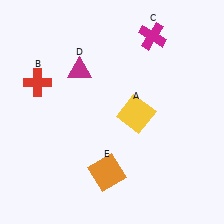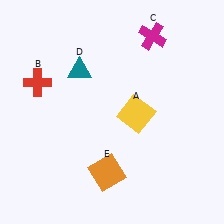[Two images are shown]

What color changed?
The triangle (D) changed from magenta in Image 1 to teal in Image 2.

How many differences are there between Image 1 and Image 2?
There is 1 difference between the two images.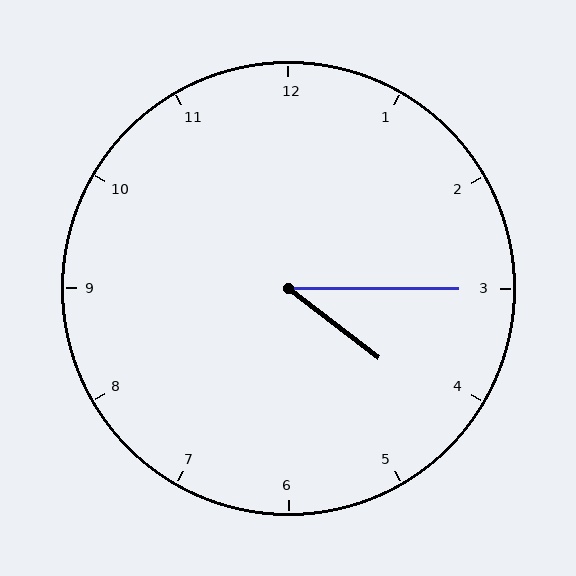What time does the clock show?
4:15.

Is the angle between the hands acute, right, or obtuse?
It is acute.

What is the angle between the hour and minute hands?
Approximately 38 degrees.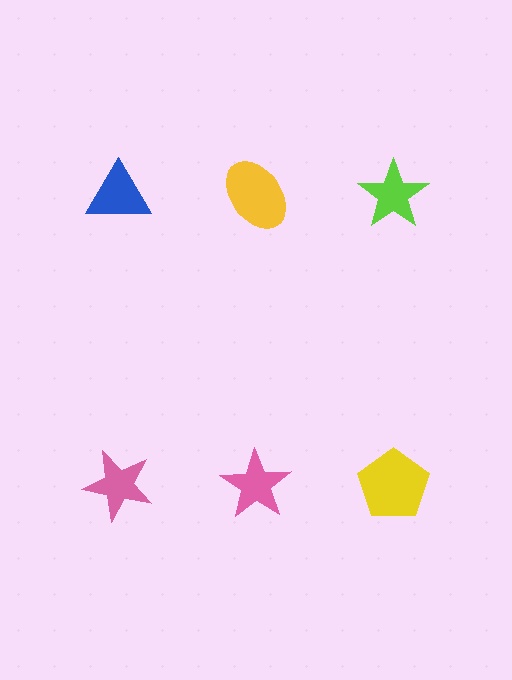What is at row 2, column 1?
A pink star.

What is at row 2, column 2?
A pink star.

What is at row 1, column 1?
A blue triangle.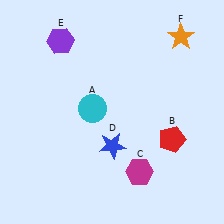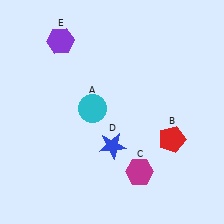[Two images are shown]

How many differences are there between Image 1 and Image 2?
There is 1 difference between the two images.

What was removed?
The orange star (F) was removed in Image 2.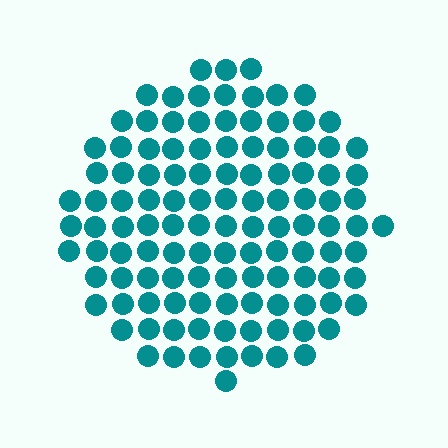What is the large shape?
The large shape is a circle.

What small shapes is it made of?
It is made of small circles.